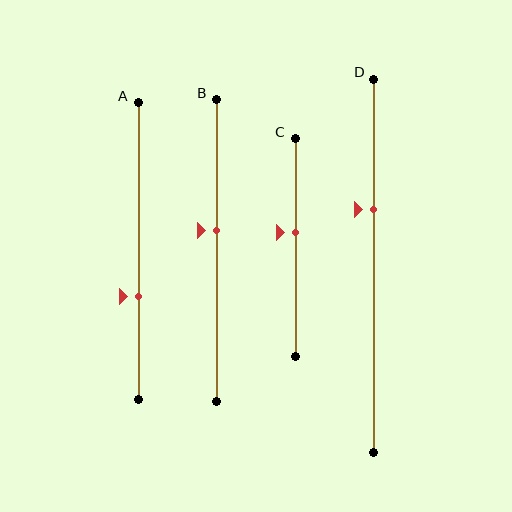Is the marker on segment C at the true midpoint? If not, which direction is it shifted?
No, the marker on segment C is shifted upward by about 7% of the segment length.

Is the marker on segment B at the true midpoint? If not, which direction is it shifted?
No, the marker on segment B is shifted upward by about 7% of the segment length.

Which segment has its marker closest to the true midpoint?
Segment B has its marker closest to the true midpoint.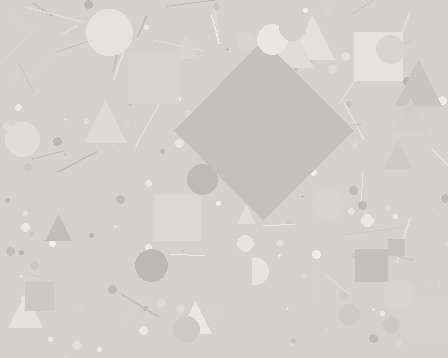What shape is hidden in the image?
A diamond is hidden in the image.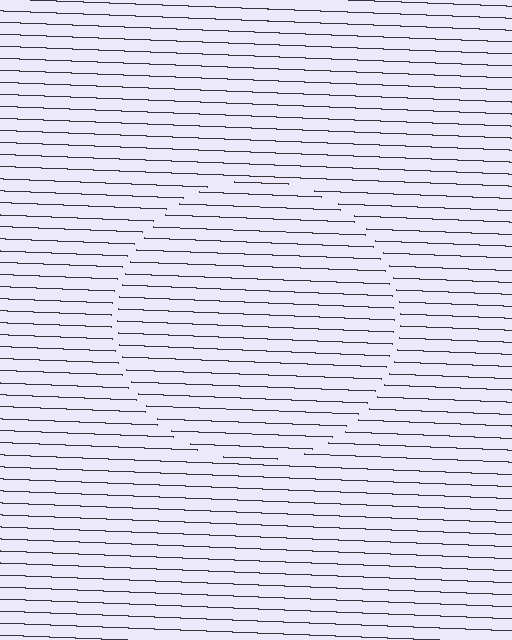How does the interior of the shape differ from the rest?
The interior of the shape contains the same grating, shifted by half a period — the contour is defined by the phase discontinuity where line-ends from the inner and outer gratings abut.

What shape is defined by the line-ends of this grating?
An illusory circle. The interior of the shape contains the same grating, shifted by half a period — the contour is defined by the phase discontinuity where line-ends from the inner and outer gratings abut.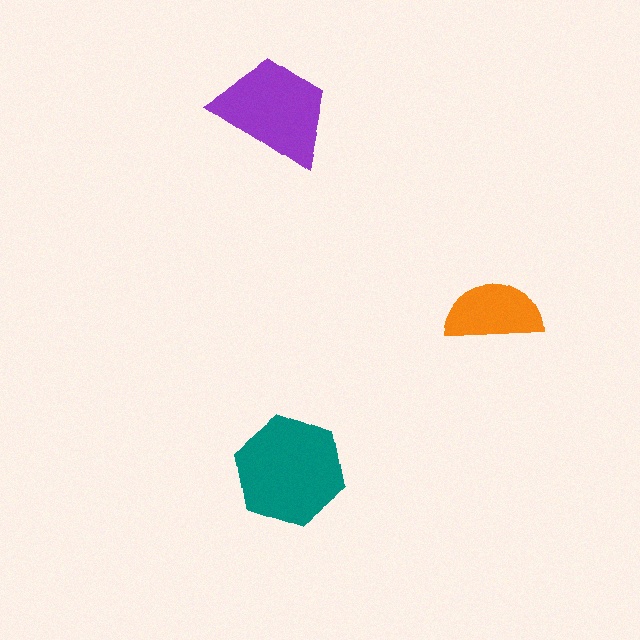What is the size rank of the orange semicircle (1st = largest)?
3rd.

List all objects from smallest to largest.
The orange semicircle, the purple trapezoid, the teal hexagon.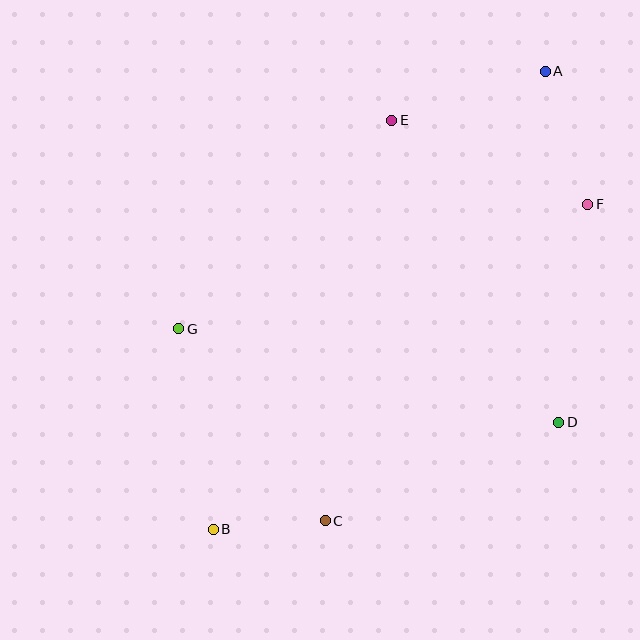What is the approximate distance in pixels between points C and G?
The distance between C and G is approximately 241 pixels.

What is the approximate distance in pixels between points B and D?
The distance between B and D is approximately 362 pixels.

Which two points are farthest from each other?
Points A and B are farthest from each other.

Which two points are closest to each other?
Points B and C are closest to each other.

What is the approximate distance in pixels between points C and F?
The distance between C and F is approximately 411 pixels.